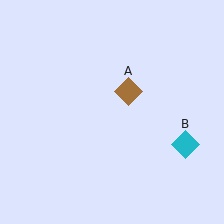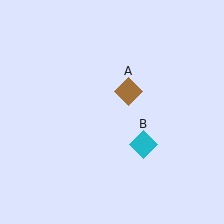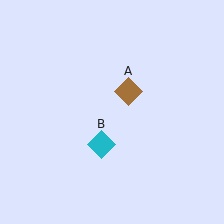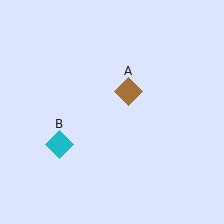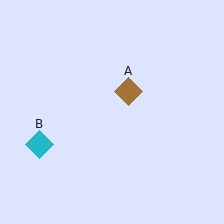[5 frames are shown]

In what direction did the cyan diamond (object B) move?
The cyan diamond (object B) moved left.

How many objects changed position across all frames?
1 object changed position: cyan diamond (object B).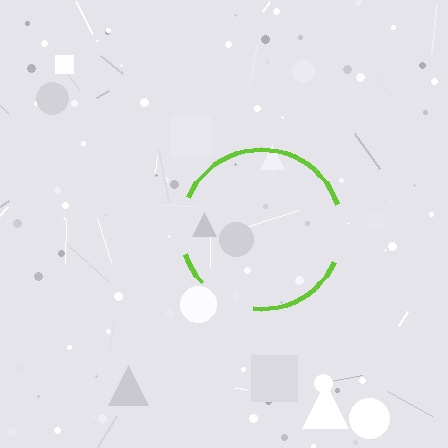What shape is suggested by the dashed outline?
The dashed outline suggests a circle.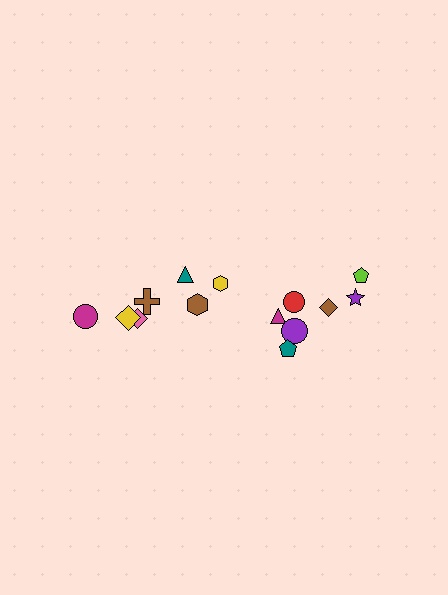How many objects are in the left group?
There are 6 objects.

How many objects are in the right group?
There are 8 objects.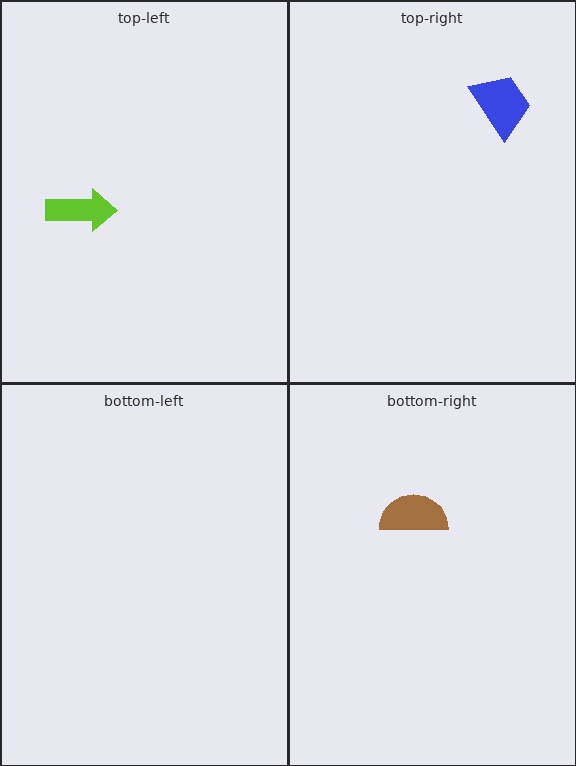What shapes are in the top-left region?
The lime arrow.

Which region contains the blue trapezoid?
The top-right region.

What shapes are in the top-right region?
The blue trapezoid.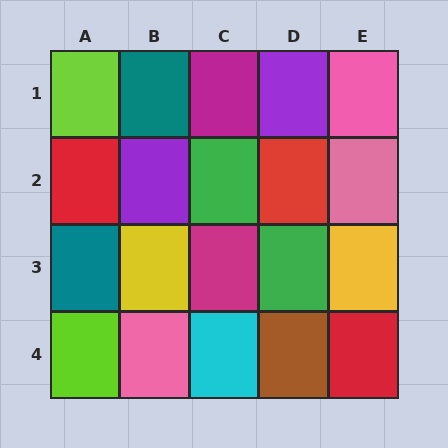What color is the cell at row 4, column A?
Lime.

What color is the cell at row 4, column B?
Pink.